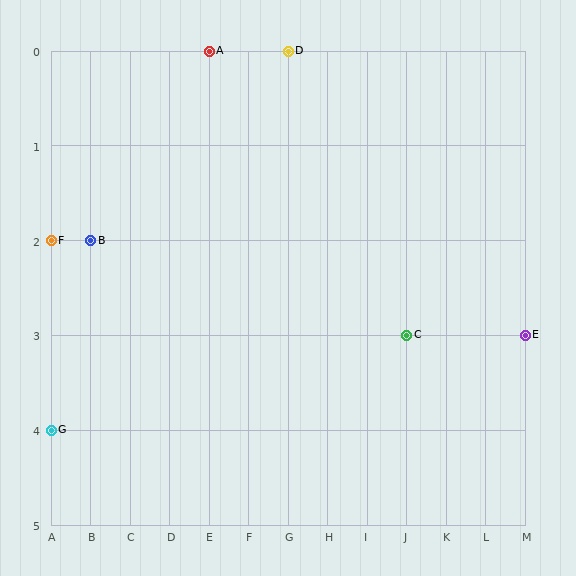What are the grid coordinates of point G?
Point G is at grid coordinates (A, 4).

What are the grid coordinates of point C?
Point C is at grid coordinates (J, 3).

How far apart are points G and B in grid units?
Points G and B are 1 column and 2 rows apart (about 2.2 grid units diagonally).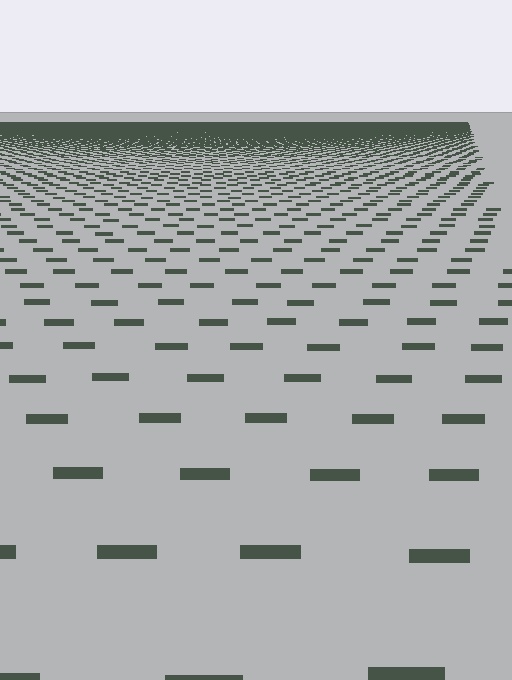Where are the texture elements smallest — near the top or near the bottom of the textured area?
Near the top.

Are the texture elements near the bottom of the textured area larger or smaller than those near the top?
Larger. Near the bottom, elements are closer to the viewer and appear at a bigger on-screen size.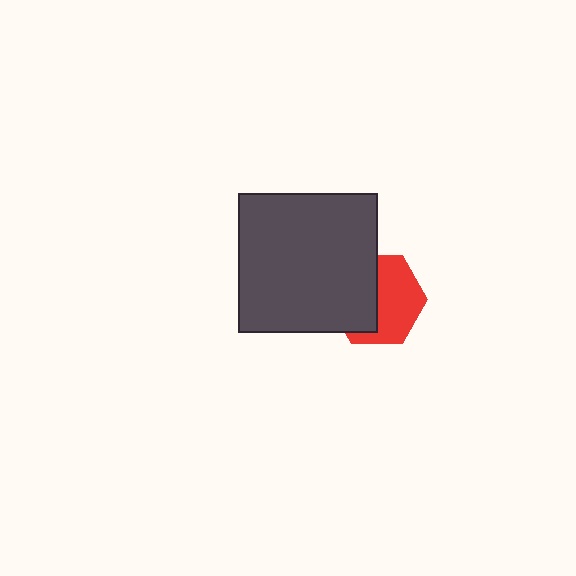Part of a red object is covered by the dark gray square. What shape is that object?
It is a hexagon.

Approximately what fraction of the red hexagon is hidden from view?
Roughly 47% of the red hexagon is hidden behind the dark gray square.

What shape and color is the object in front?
The object in front is a dark gray square.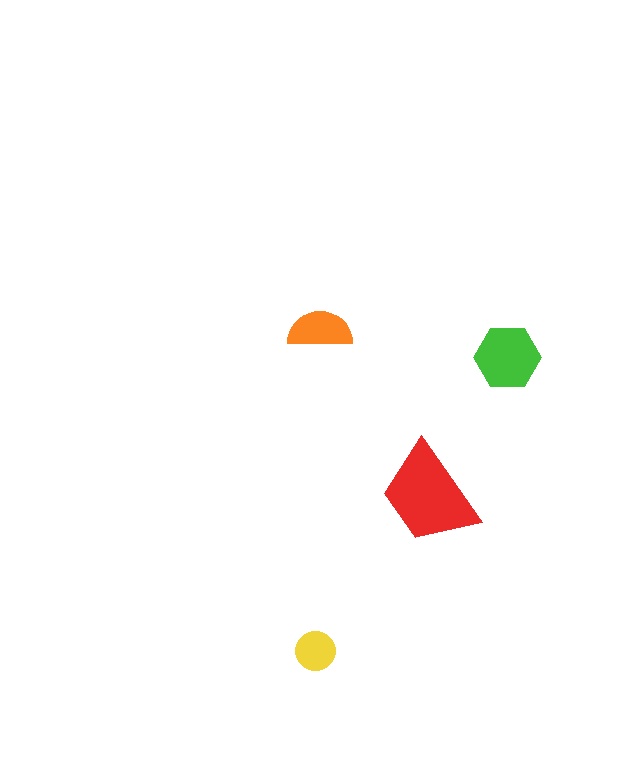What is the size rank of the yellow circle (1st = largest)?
4th.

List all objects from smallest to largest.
The yellow circle, the orange semicircle, the green hexagon, the red trapezoid.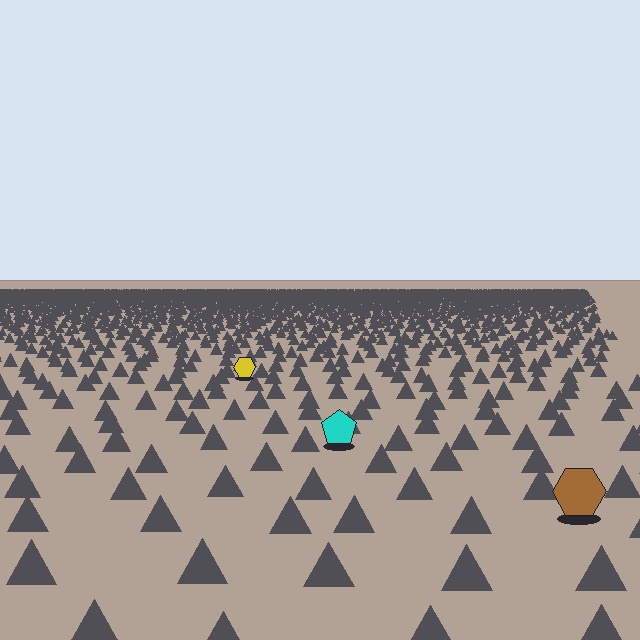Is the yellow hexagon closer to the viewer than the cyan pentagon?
No. The cyan pentagon is closer — you can tell from the texture gradient: the ground texture is coarser near it.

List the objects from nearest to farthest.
From nearest to farthest: the brown hexagon, the cyan pentagon, the yellow hexagon.